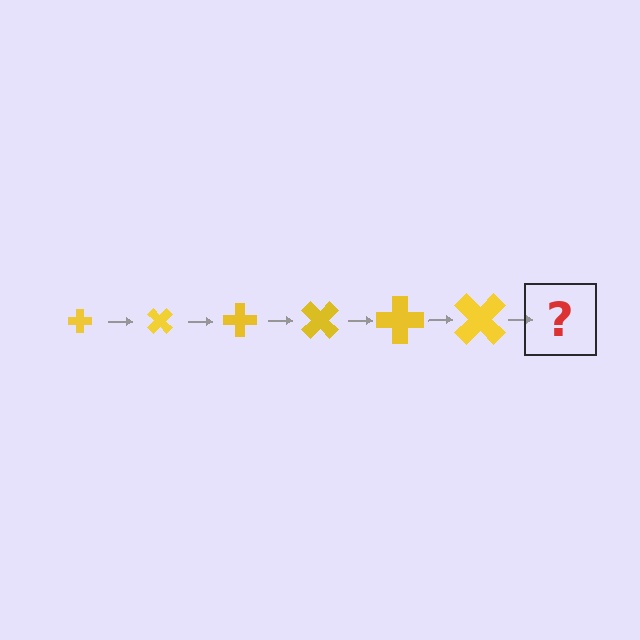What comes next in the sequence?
The next element should be a cross, larger than the previous one and rotated 270 degrees from the start.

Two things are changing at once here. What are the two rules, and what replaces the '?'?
The two rules are that the cross grows larger each step and it rotates 45 degrees each step. The '?' should be a cross, larger than the previous one and rotated 270 degrees from the start.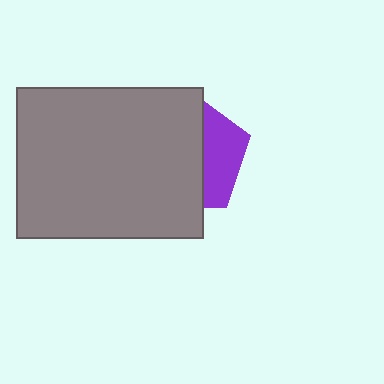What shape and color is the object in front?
The object in front is a gray rectangle.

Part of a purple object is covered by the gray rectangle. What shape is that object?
It is a pentagon.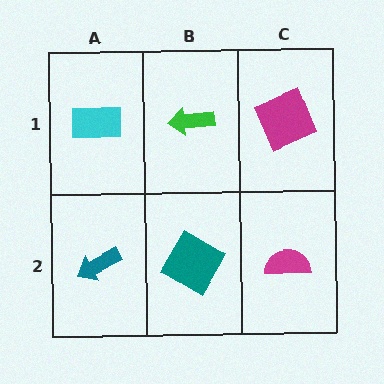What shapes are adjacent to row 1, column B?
A teal diamond (row 2, column B), a cyan rectangle (row 1, column A), a magenta square (row 1, column C).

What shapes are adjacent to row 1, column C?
A magenta semicircle (row 2, column C), a green arrow (row 1, column B).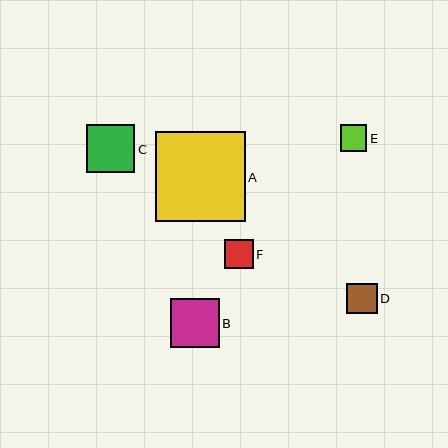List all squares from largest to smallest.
From largest to smallest: A, B, C, D, F, E.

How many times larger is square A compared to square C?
Square A is approximately 1.9 times the size of square C.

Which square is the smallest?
Square E is the smallest with a size of approximately 27 pixels.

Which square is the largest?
Square A is the largest with a size of approximately 90 pixels.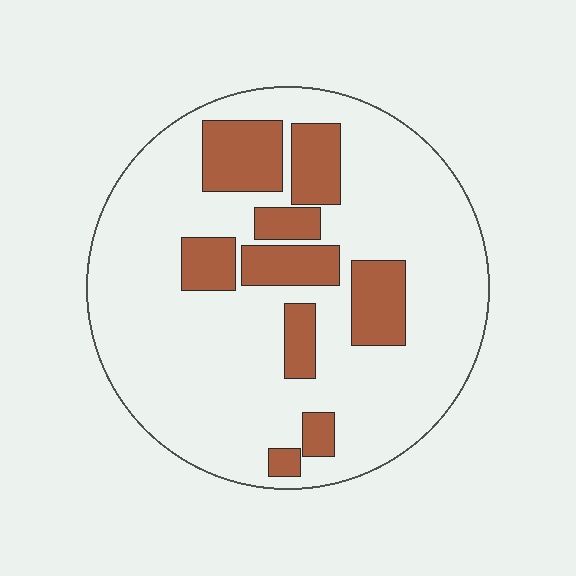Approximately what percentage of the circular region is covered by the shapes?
Approximately 20%.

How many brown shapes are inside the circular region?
9.